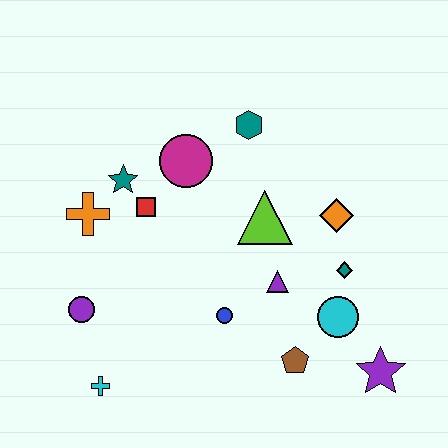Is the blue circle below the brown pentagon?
No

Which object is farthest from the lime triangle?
The cyan cross is farthest from the lime triangle.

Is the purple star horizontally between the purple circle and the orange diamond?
No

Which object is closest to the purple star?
The cyan circle is closest to the purple star.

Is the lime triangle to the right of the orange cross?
Yes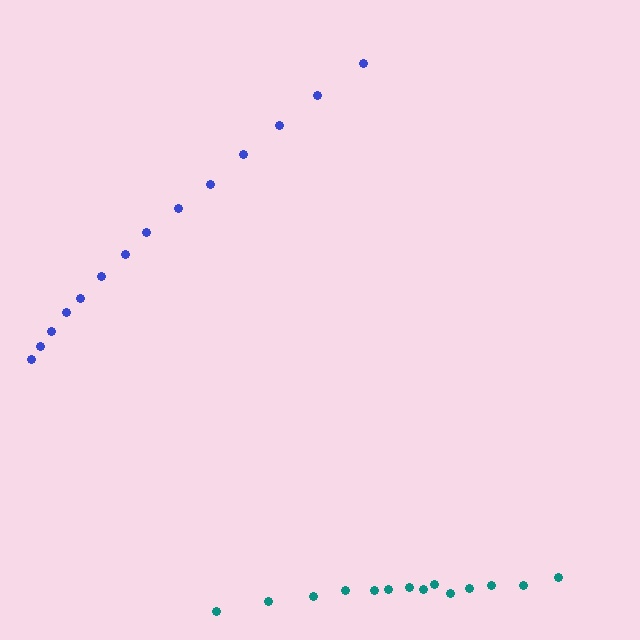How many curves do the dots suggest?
There are 2 distinct paths.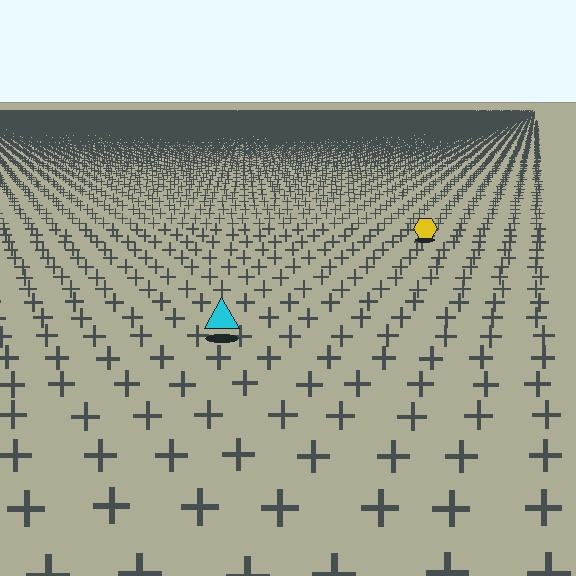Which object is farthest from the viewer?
The yellow hexagon is farthest from the viewer. It appears smaller and the ground texture around it is denser.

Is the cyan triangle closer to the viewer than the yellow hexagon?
Yes. The cyan triangle is closer — you can tell from the texture gradient: the ground texture is coarser near it.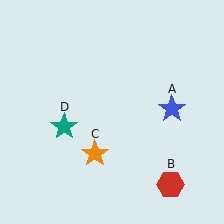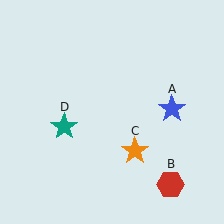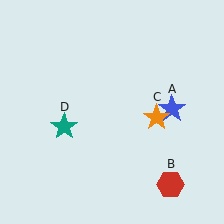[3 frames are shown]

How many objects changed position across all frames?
1 object changed position: orange star (object C).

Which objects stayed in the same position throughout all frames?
Blue star (object A) and red hexagon (object B) and teal star (object D) remained stationary.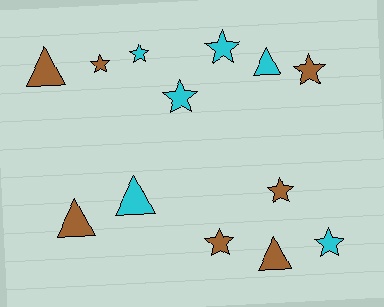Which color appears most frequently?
Brown, with 7 objects.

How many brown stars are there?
There are 4 brown stars.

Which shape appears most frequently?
Star, with 8 objects.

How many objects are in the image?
There are 13 objects.